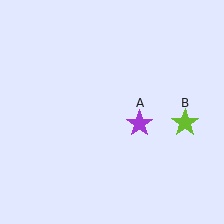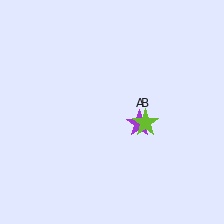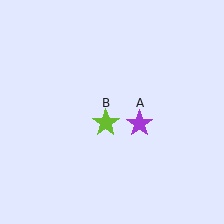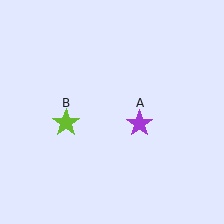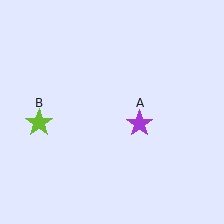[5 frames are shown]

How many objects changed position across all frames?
1 object changed position: lime star (object B).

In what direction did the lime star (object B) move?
The lime star (object B) moved left.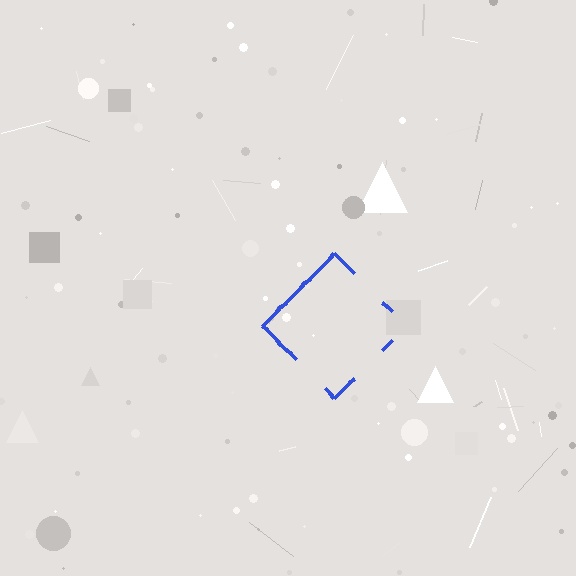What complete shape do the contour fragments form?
The contour fragments form a diamond.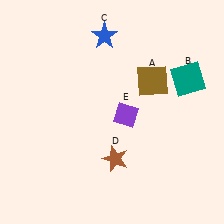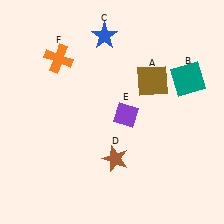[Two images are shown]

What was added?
An orange cross (F) was added in Image 2.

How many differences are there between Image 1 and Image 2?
There is 1 difference between the two images.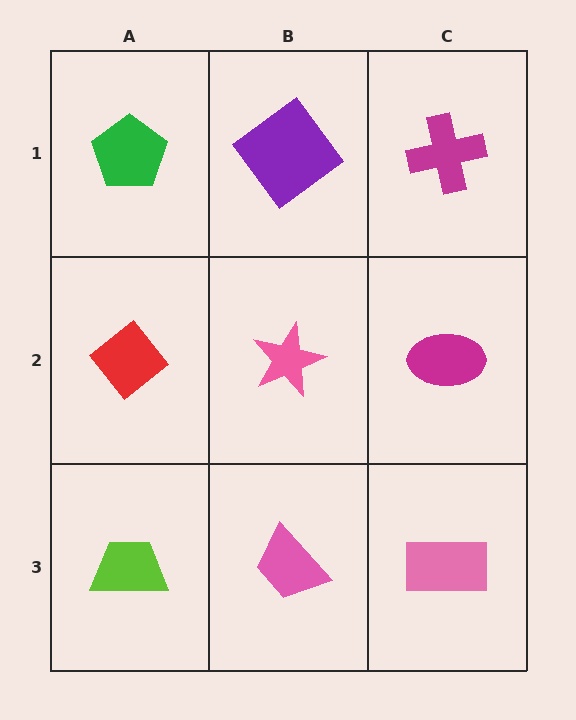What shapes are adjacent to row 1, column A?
A red diamond (row 2, column A), a purple diamond (row 1, column B).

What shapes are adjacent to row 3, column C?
A magenta ellipse (row 2, column C), a pink trapezoid (row 3, column B).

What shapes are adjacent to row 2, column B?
A purple diamond (row 1, column B), a pink trapezoid (row 3, column B), a red diamond (row 2, column A), a magenta ellipse (row 2, column C).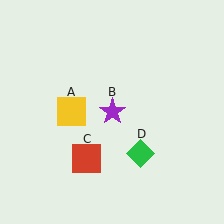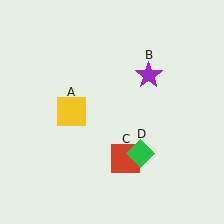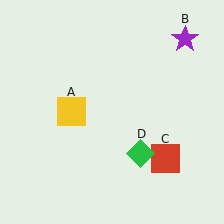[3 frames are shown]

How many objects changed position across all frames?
2 objects changed position: purple star (object B), red square (object C).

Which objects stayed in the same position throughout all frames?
Yellow square (object A) and green diamond (object D) remained stationary.